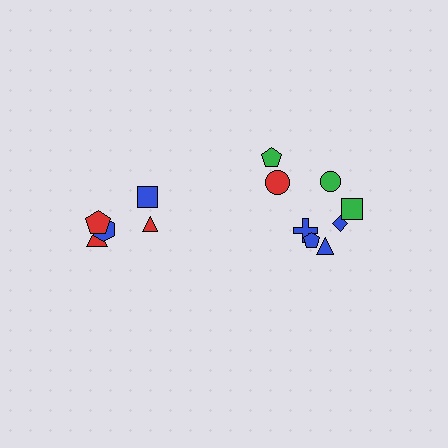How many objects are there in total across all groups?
There are 13 objects.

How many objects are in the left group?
There are 5 objects.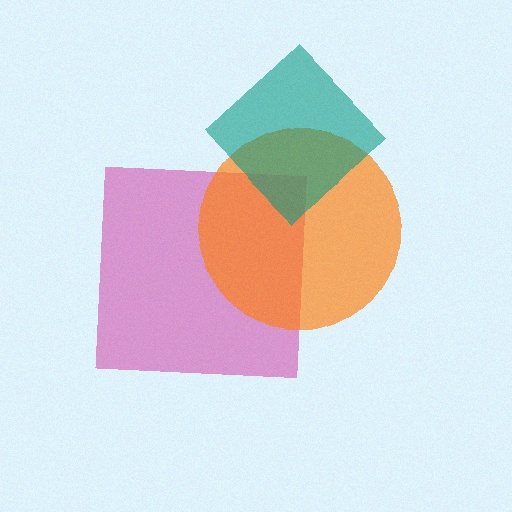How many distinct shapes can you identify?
There are 3 distinct shapes: a magenta square, an orange circle, a teal diamond.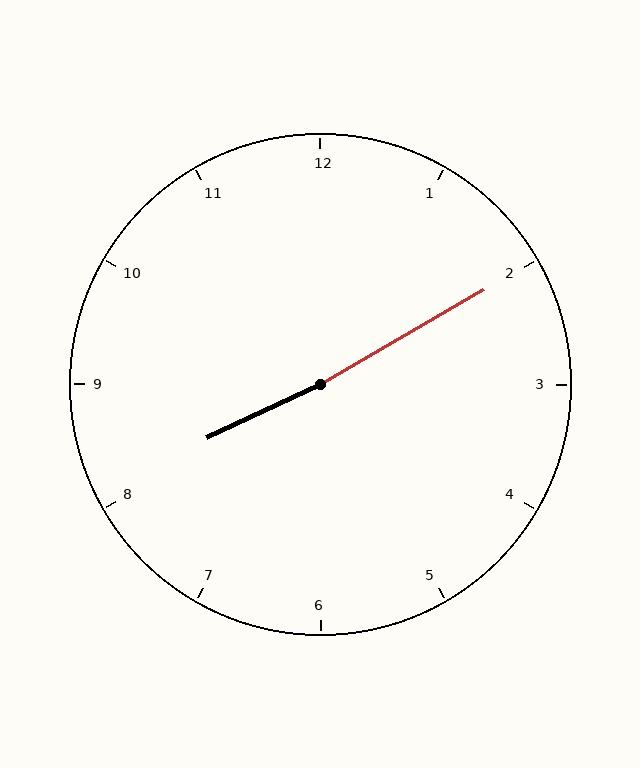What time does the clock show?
8:10.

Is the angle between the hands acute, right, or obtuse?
It is obtuse.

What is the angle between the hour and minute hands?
Approximately 175 degrees.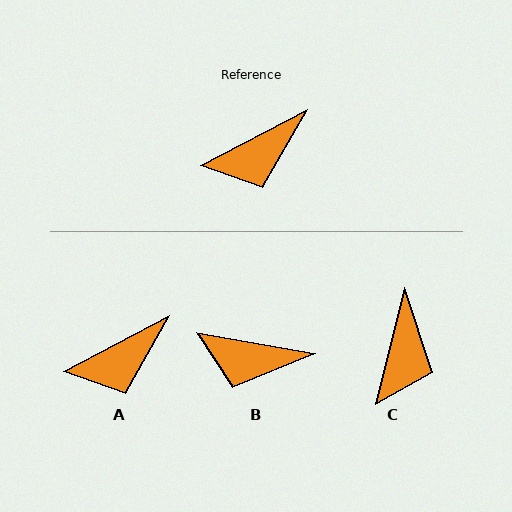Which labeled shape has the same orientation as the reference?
A.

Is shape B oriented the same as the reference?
No, it is off by about 38 degrees.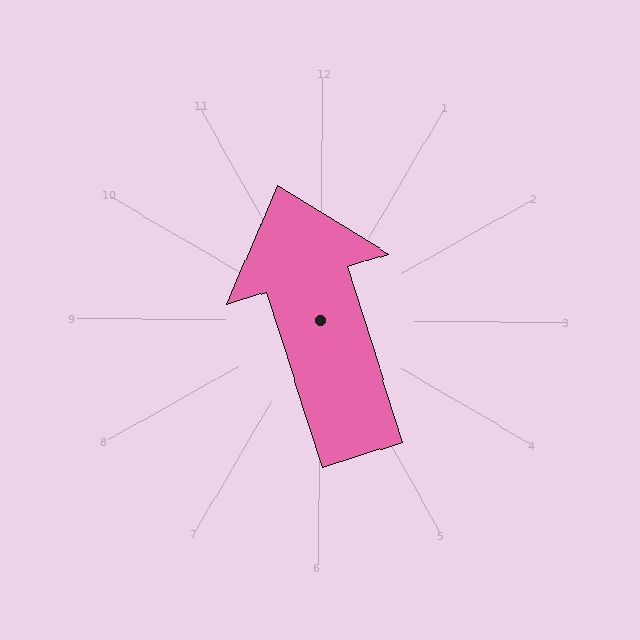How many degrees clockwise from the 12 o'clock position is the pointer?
Approximately 342 degrees.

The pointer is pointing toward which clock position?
Roughly 11 o'clock.